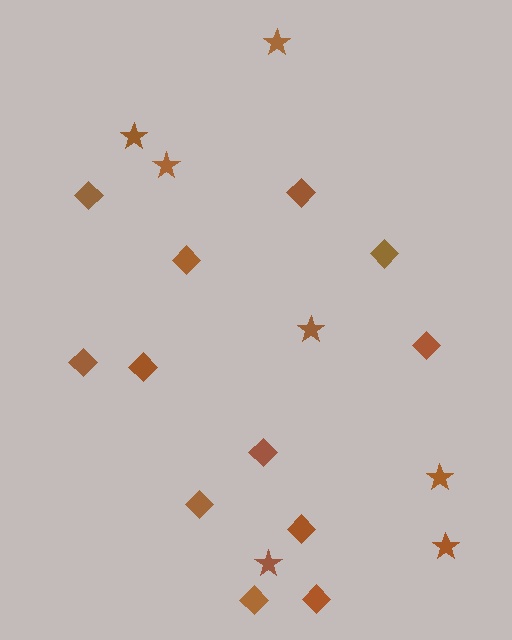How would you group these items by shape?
There are 2 groups: one group of diamonds (12) and one group of stars (7).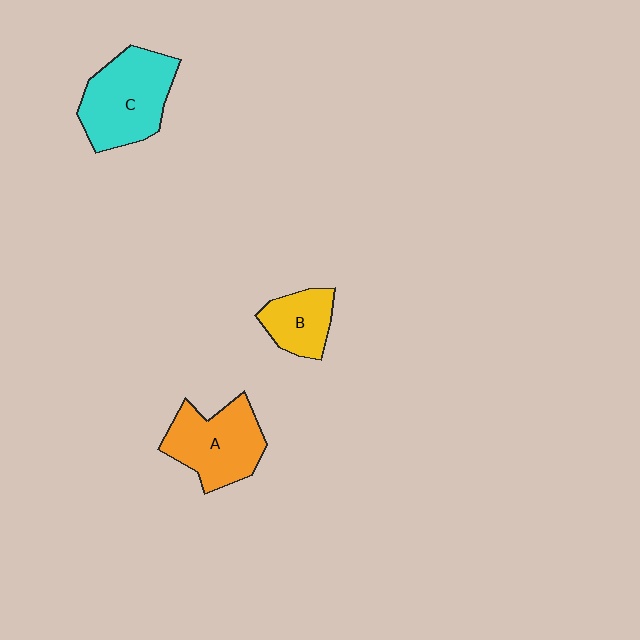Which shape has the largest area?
Shape C (cyan).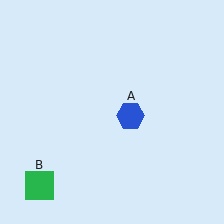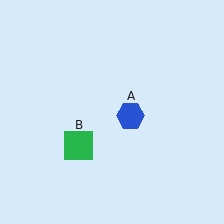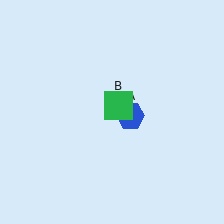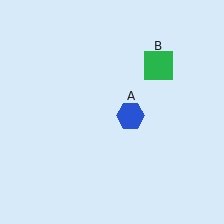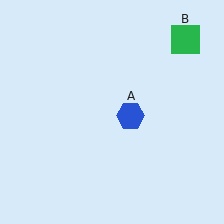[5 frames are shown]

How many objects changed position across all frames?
1 object changed position: green square (object B).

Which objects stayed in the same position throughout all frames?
Blue hexagon (object A) remained stationary.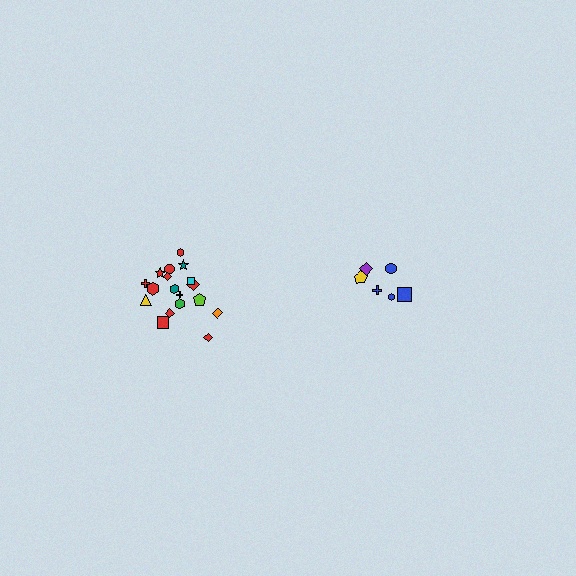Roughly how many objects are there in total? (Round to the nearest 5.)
Roughly 25 objects in total.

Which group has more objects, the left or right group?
The left group.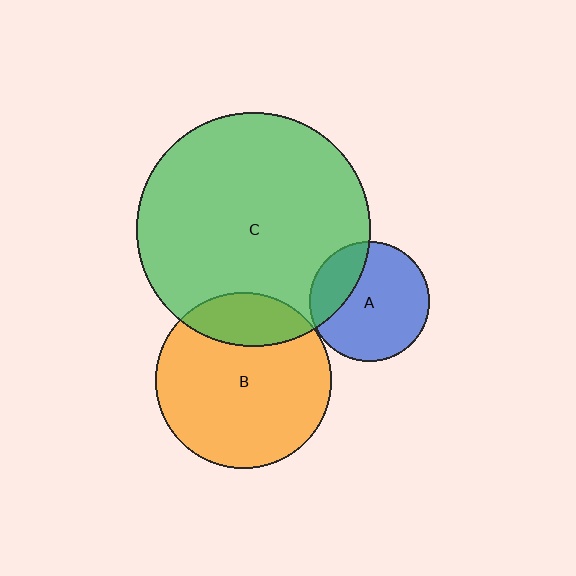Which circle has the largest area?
Circle C (green).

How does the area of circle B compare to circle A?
Approximately 2.2 times.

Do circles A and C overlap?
Yes.